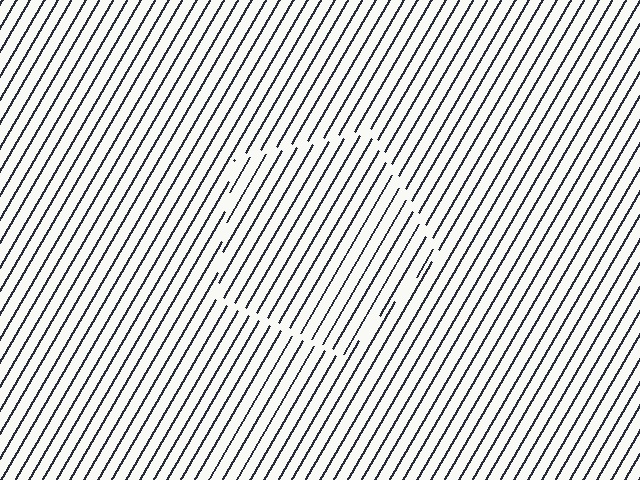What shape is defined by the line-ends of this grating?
An illusory pentagon. The interior of the shape contains the same grating, shifted by half a period — the contour is defined by the phase discontinuity where line-ends from the inner and outer gratings abut.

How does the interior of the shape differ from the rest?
The interior of the shape contains the same grating, shifted by half a period — the contour is defined by the phase discontinuity where line-ends from the inner and outer gratings abut.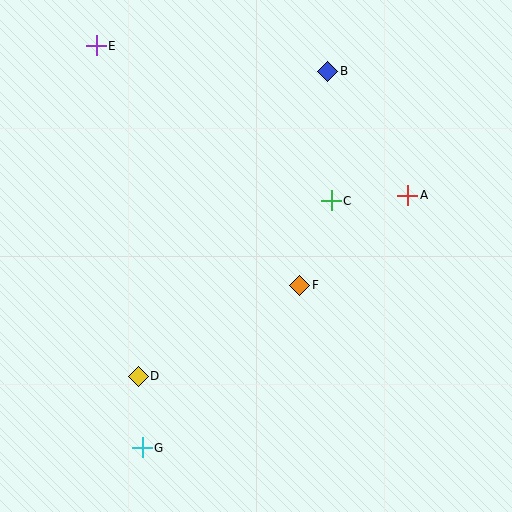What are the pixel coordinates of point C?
Point C is at (331, 201).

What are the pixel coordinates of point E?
Point E is at (96, 46).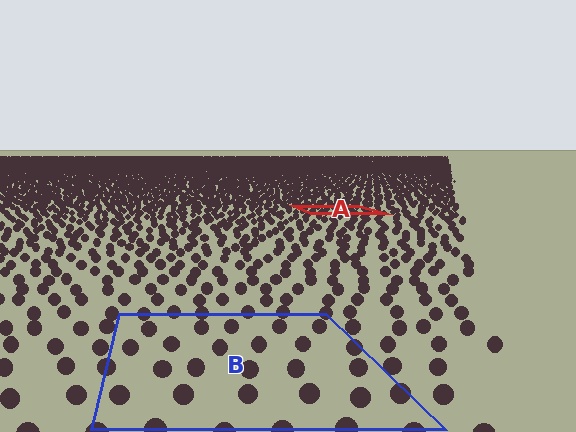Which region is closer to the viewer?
Region B is closer. The texture elements there are larger and more spread out.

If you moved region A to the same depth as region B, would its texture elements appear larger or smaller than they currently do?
They would appear larger. At a closer depth, the same texture elements are projected at a bigger on-screen size.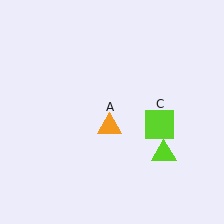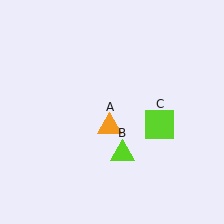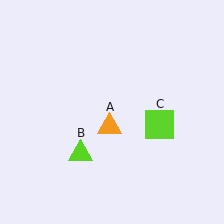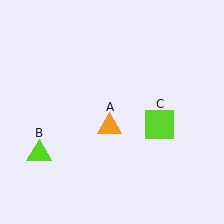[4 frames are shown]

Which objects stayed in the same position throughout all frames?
Orange triangle (object A) and lime square (object C) remained stationary.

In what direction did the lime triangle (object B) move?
The lime triangle (object B) moved left.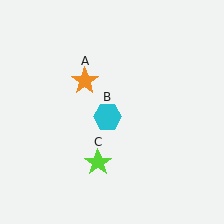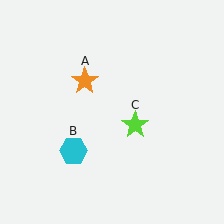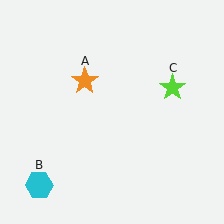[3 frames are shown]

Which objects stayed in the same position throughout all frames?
Orange star (object A) remained stationary.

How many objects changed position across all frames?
2 objects changed position: cyan hexagon (object B), lime star (object C).